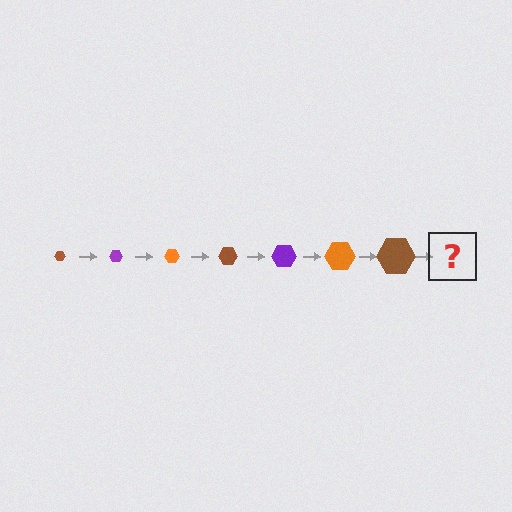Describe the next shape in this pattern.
It should be a purple hexagon, larger than the previous one.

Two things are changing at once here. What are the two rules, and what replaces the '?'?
The two rules are that the hexagon grows larger each step and the color cycles through brown, purple, and orange. The '?' should be a purple hexagon, larger than the previous one.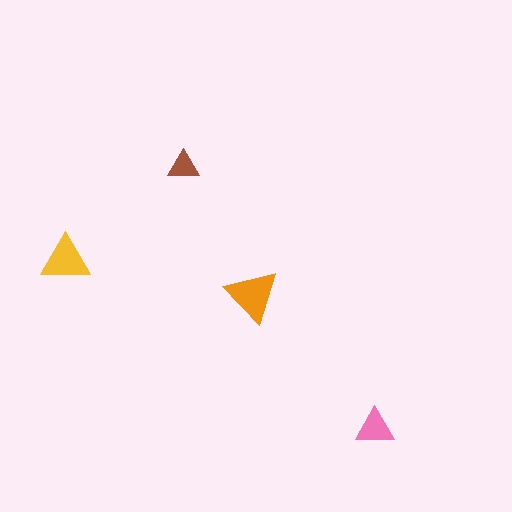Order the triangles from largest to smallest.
the orange one, the yellow one, the pink one, the brown one.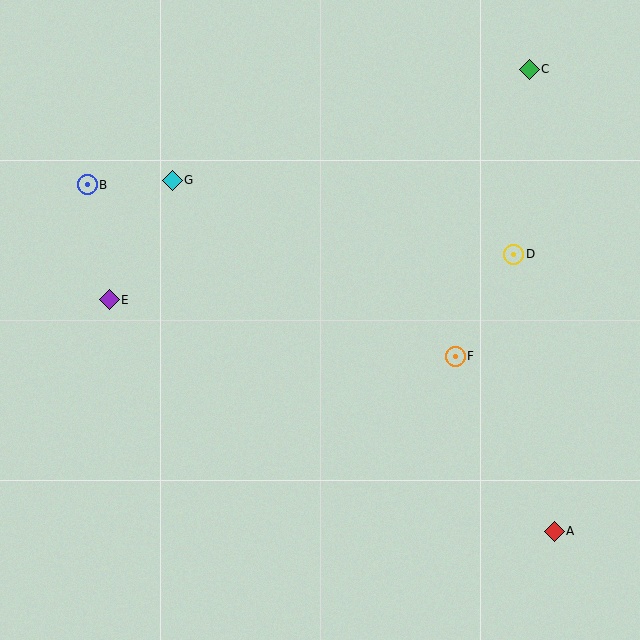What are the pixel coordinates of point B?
Point B is at (87, 185).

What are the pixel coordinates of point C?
Point C is at (529, 69).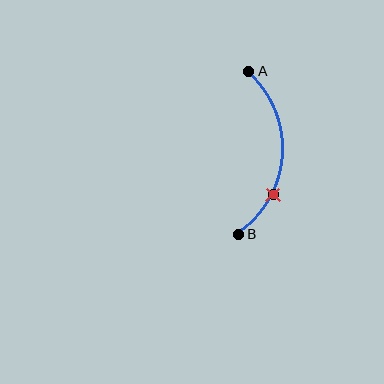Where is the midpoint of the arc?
The arc midpoint is the point on the curve farthest from the straight line joining A and B. It sits to the right of that line.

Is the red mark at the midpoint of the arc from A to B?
No. The red mark lies on the arc but is closer to endpoint B. The arc midpoint would be at the point on the curve equidistant along the arc from both A and B.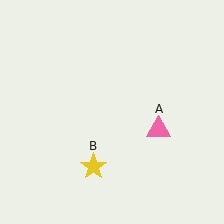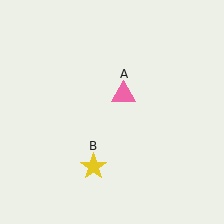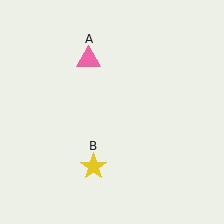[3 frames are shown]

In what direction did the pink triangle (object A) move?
The pink triangle (object A) moved up and to the left.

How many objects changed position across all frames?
1 object changed position: pink triangle (object A).